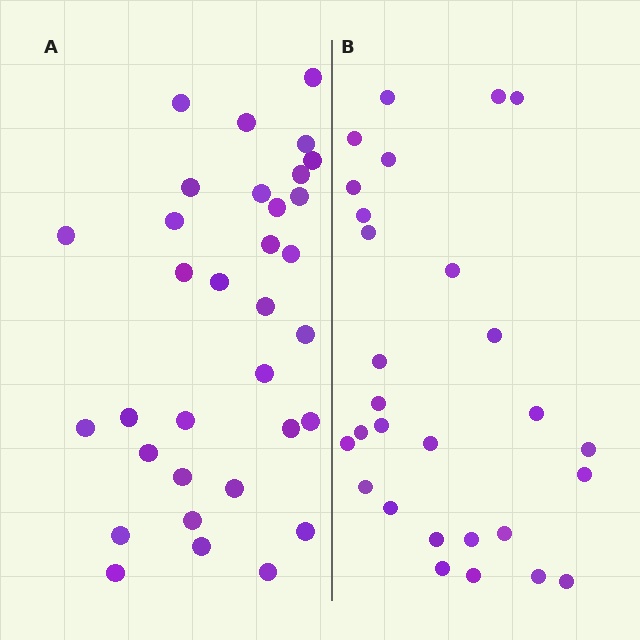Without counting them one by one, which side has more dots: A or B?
Region A (the left region) has more dots.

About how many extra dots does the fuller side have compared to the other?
Region A has about 5 more dots than region B.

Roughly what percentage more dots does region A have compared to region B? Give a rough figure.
About 20% more.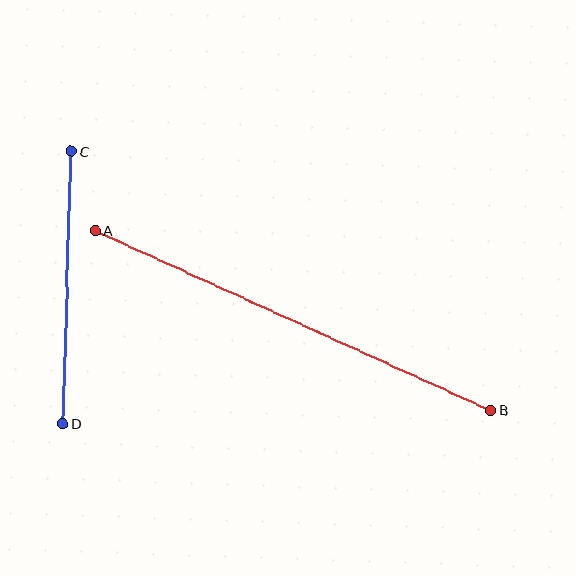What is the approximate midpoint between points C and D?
The midpoint is at approximately (67, 287) pixels.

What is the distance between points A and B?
The distance is approximately 434 pixels.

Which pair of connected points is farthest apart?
Points A and B are farthest apart.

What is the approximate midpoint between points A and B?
The midpoint is at approximately (293, 320) pixels.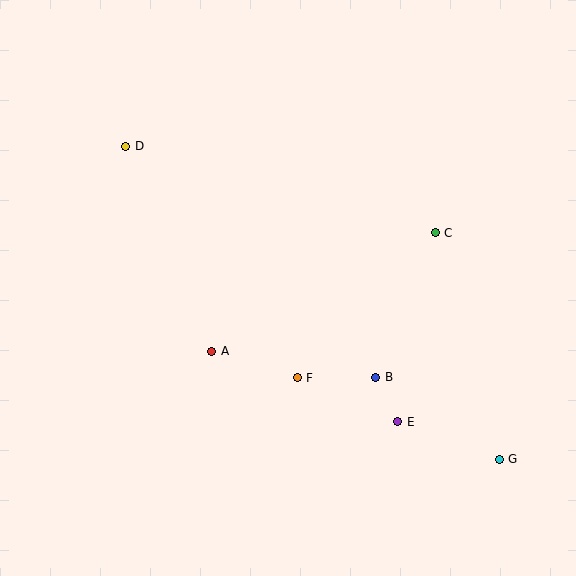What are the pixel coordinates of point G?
Point G is at (499, 459).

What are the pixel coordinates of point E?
Point E is at (398, 422).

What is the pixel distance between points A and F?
The distance between A and F is 90 pixels.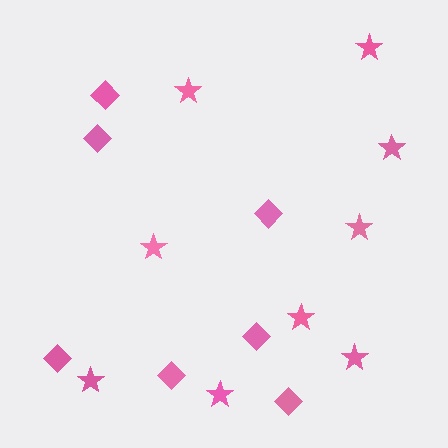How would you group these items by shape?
There are 2 groups: one group of stars (9) and one group of diamonds (7).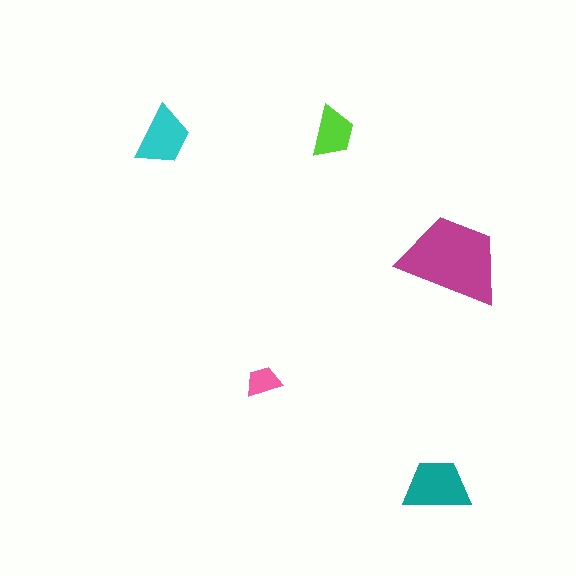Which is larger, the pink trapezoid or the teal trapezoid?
The teal one.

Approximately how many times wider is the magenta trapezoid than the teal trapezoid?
About 1.5 times wider.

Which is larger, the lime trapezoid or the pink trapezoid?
The lime one.